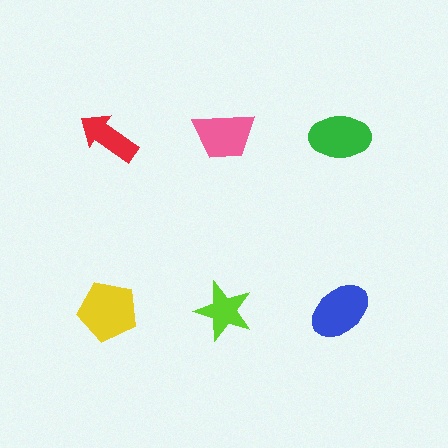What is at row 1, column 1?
A red arrow.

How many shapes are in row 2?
3 shapes.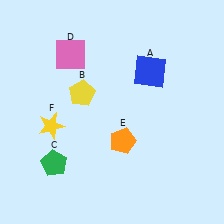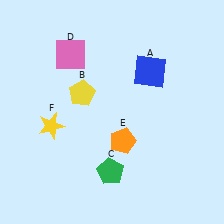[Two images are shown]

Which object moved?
The green pentagon (C) moved right.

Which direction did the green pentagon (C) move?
The green pentagon (C) moved right.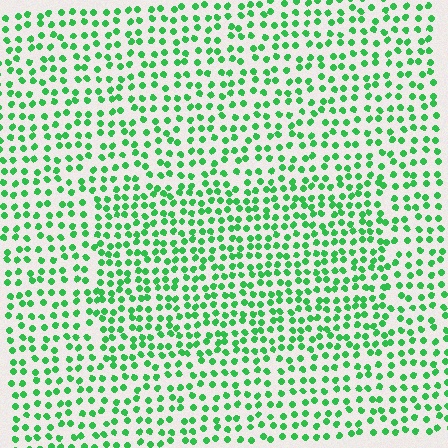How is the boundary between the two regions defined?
The boundary is defined by a change in element density (approximately 1.4x ratio). All elements are the same color, size, and shape.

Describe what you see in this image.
The image contains small green elements arranged at two different densities. A rectangle-shaped region is visible where the elements are more densely packed than the surrounding area.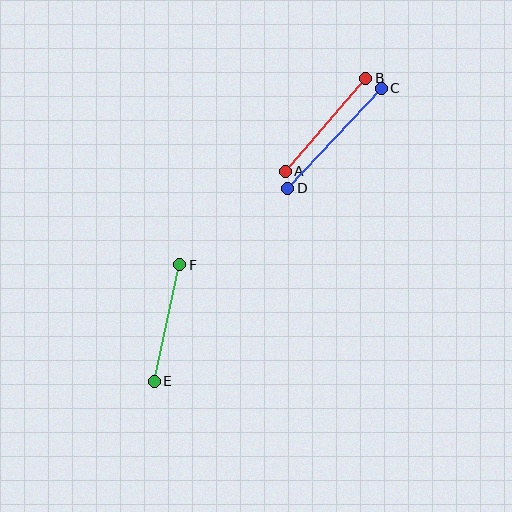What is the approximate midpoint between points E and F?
The midpoint is at approximately (167, 323) pixels.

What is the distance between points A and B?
The distance is approximately 123 pixels.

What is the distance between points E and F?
The distance is approximately 119 pixels.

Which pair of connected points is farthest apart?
Points C and D are farthest apart.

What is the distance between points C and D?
The distance is approximately 137 pixels.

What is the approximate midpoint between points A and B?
The midpoint is at approximately (326, 125) pixels.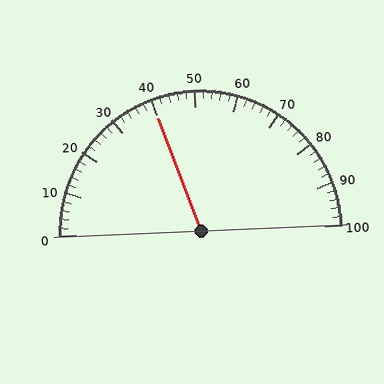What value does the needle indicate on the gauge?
The needle indicates approximately 40.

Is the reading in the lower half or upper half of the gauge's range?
The reading is in the lower half of the range (0 to 100).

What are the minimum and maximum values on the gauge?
The gauge ranges from 0 to 100.